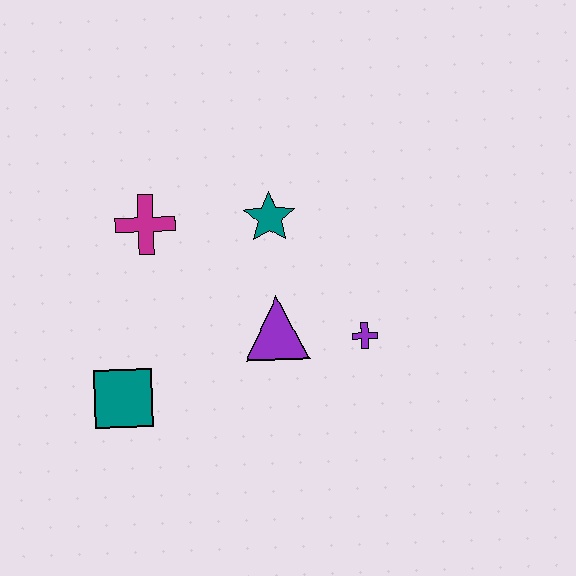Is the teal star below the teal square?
No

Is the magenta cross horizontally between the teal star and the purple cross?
No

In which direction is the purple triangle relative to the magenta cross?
The purple triangle is to the right of the magenta cross.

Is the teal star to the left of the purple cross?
Yes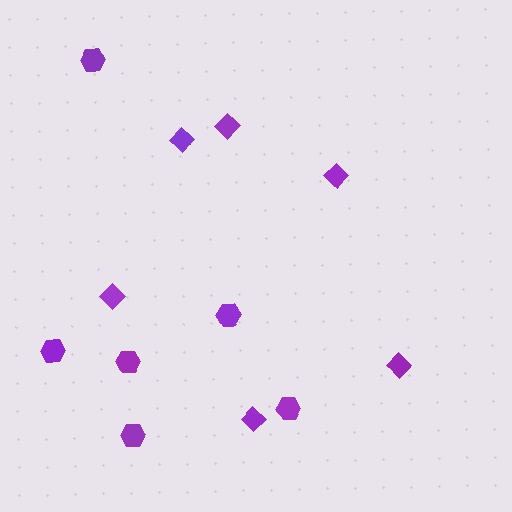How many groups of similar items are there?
There are 2 groups: one group of hexagons (6) and one group of diamonds (6).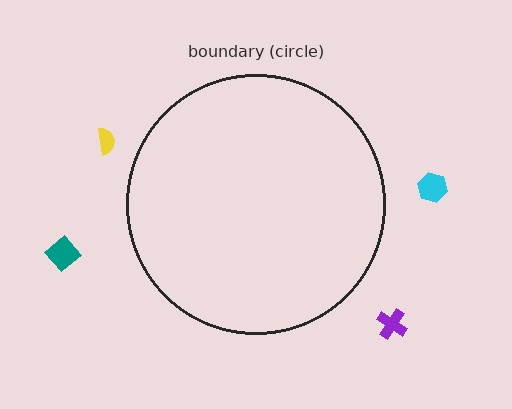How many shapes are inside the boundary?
0 inside, 4 outside.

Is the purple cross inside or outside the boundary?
Outside.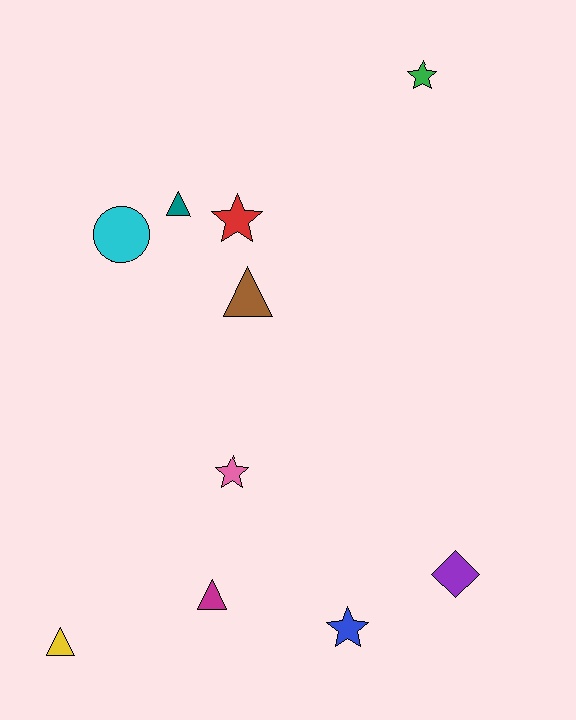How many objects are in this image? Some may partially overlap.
There are 10 objects.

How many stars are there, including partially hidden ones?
There are 4 stars.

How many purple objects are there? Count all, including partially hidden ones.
There is 1 purple object.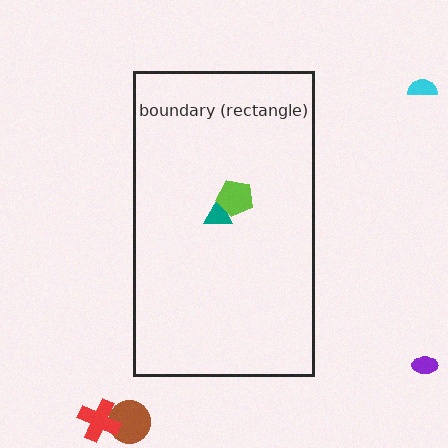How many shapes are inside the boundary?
2 inside, 4 outside.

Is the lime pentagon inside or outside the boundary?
Inside.